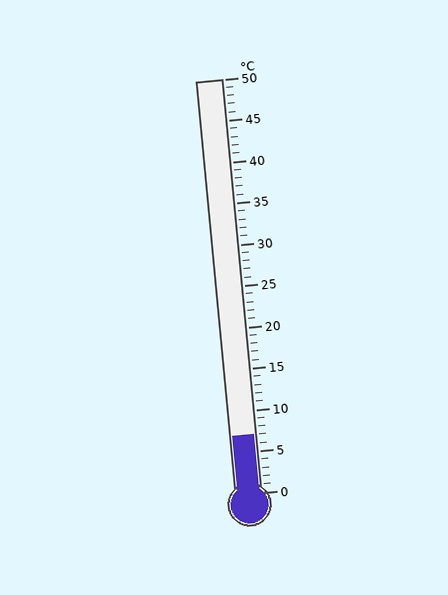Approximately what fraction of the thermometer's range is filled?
The thermometer is filled to approximately 15% of its range.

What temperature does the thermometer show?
The thermometer shows approximately 7°C.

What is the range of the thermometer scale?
The thermometer scale ranges from 0°C to 50°C.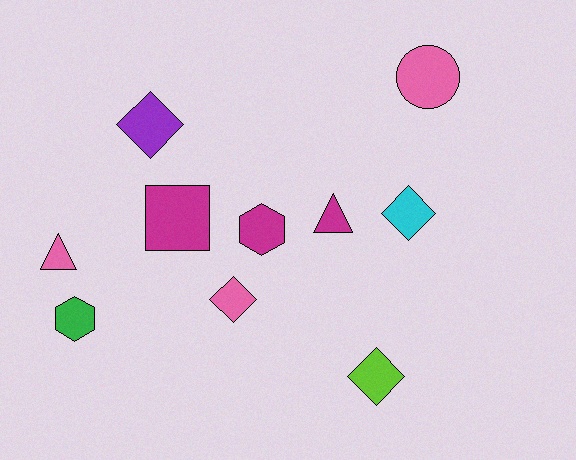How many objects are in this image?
There are 10 objects.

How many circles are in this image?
There is 1 circle.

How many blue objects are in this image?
There are no blue objects.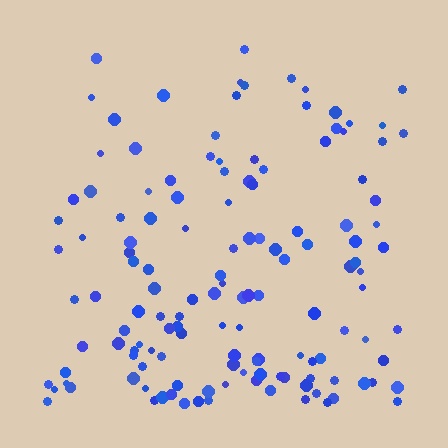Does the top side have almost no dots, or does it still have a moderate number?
Still a moderate number, just noticeably fewer than the bottom.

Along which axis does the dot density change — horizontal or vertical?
Vertical.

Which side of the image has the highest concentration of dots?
The bottom.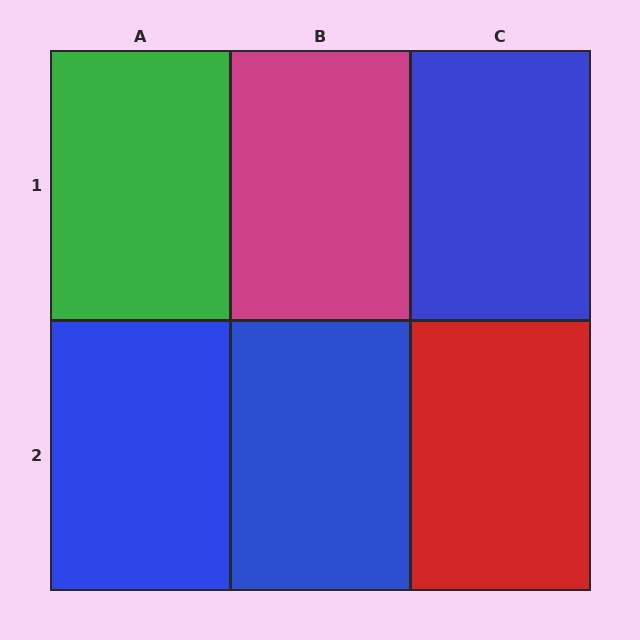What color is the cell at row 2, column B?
Blue.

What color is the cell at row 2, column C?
Red.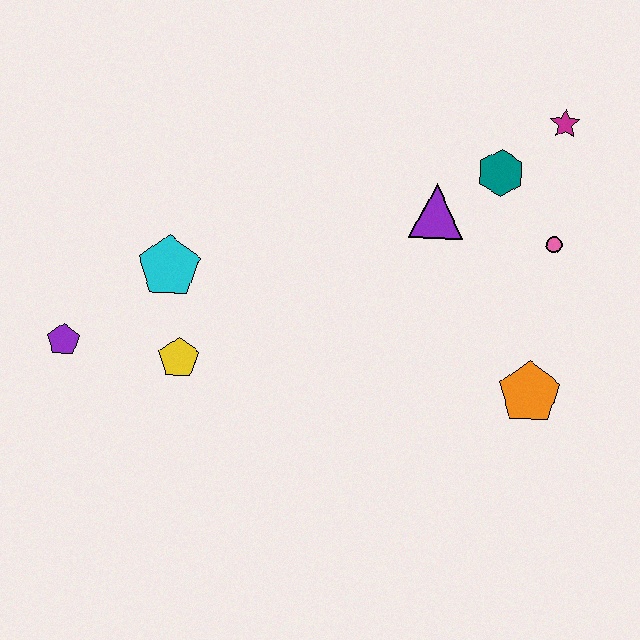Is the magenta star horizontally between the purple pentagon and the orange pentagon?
No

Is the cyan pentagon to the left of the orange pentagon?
Yes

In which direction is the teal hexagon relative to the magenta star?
The teal hexagon is to the left of the magenta star.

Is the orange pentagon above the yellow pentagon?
No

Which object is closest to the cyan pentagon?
The yellow pentagon is closest to the cyan pentagon.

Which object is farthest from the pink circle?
The purple pentagon is farthest from the pink circle.